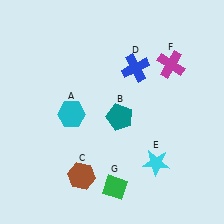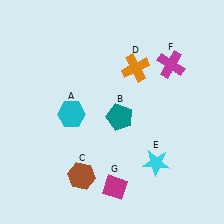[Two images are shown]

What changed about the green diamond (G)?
In Image 1, G is green. In Image 2, it changed to magenta.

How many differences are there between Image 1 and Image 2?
There are 2 differences between the two images.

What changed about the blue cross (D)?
In Image 1, D is blue. In Image 2, it changed to orange.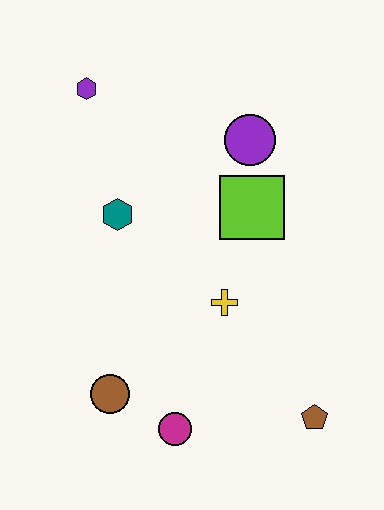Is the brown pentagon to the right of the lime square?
Yes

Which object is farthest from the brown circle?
The purple hexagon is farthest from the brown circle.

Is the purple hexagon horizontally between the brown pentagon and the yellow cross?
No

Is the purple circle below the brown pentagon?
No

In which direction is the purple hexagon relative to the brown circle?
The purple hexagon is above the brown circle.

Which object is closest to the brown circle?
The magenta circle is closest to the brown circle.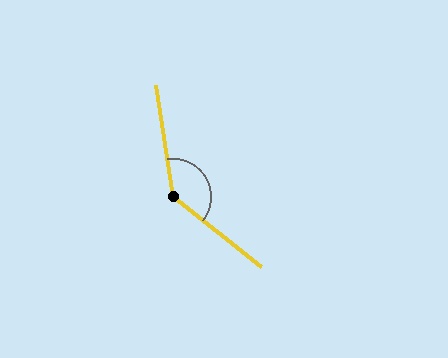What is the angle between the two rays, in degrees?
Approximately 137 degrees.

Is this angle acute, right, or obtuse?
It is obtuse.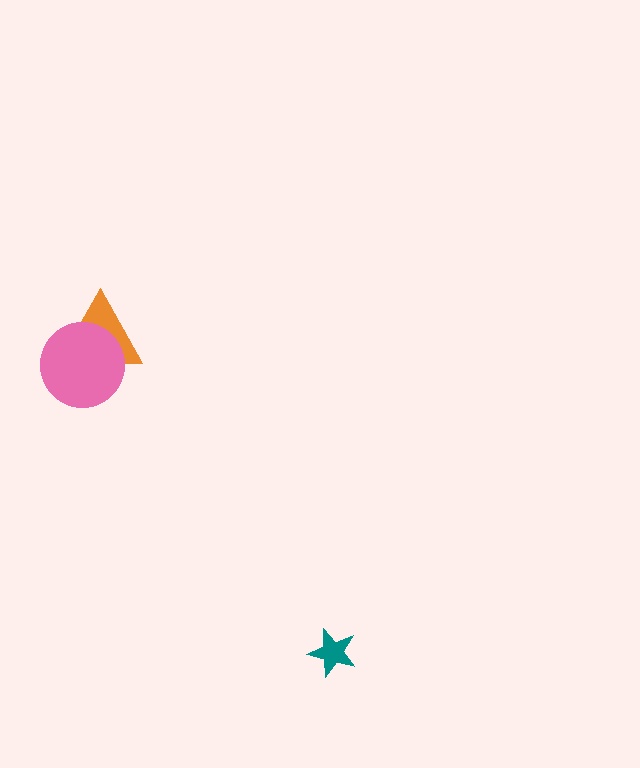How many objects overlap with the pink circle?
1 object overlaps with the pink circle.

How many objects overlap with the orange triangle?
1 object overlaps with the orange triangle.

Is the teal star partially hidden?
No, no other shape covers it.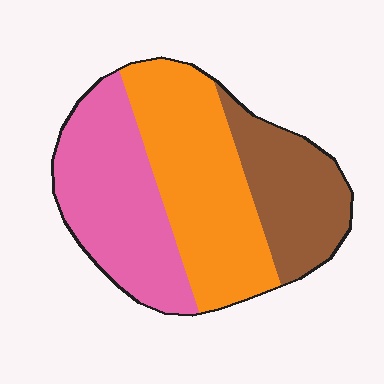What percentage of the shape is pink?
Pink covers roughly 35% of the shape.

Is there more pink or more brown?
Pink.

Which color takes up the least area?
Brown, at roughly 25%.